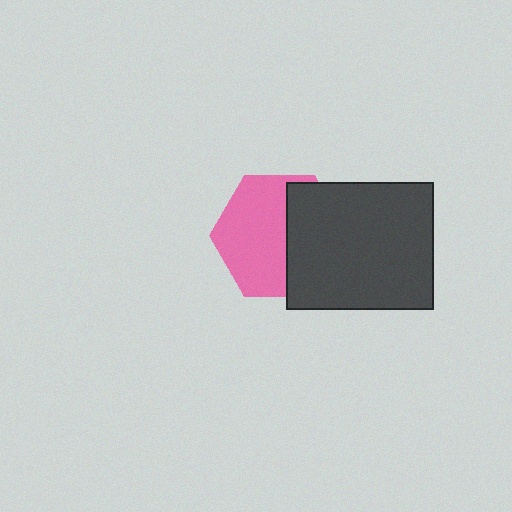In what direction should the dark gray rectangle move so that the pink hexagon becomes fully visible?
The dark gray rectangle should move right. That is the shortest direction to clear the overlap and leave the pink hexagon fully visible.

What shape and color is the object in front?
The object in front is a dark gray rectangle.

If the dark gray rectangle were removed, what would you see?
You would see the complete pink hexagon.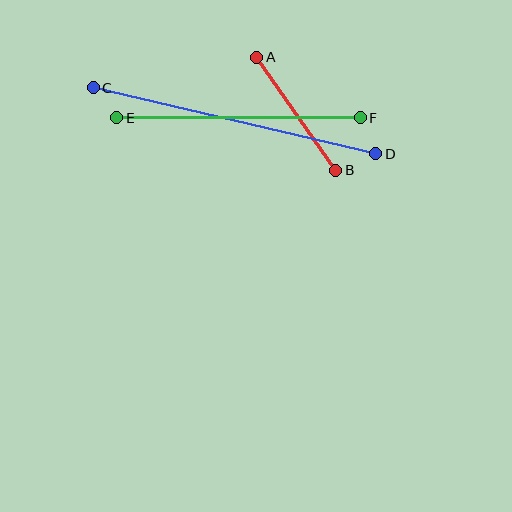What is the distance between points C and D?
The distance is approximately 290 pixels.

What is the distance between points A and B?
The distance is approximately 138 pixels.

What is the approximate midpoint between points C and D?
The midpoint is at approximately (235, 121) pixels.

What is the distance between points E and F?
The distance is approximately 243 pixels.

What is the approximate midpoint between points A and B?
The midpoint is at approximately (296, 114) pixels.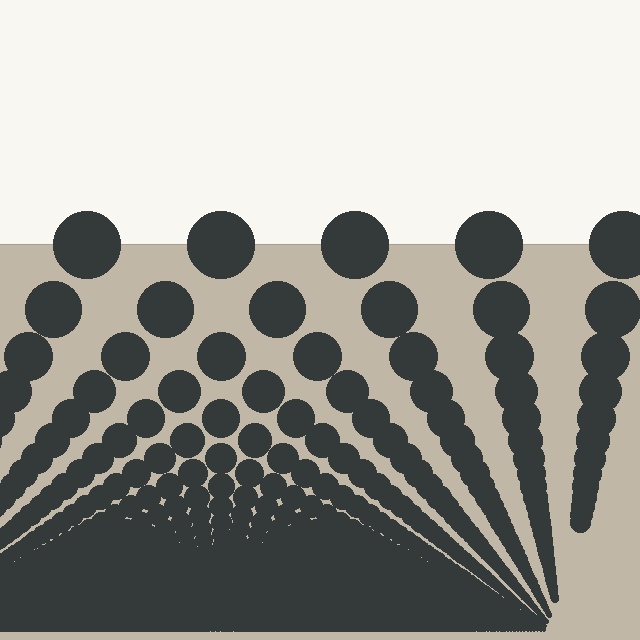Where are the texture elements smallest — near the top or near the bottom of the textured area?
Near the bottom.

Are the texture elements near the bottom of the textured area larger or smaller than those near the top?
Smaller. The gradient is inverted — elements near the bottom are smaller and denser.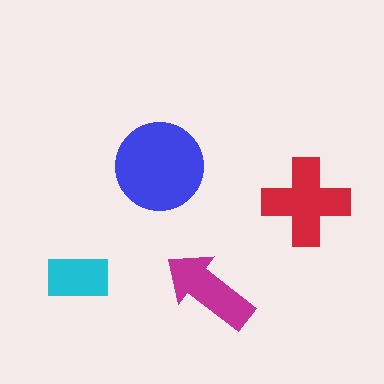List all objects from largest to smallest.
The blue circle, the red cross, the magenta arrow, the cyan rectangle.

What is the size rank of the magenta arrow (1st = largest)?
3rd.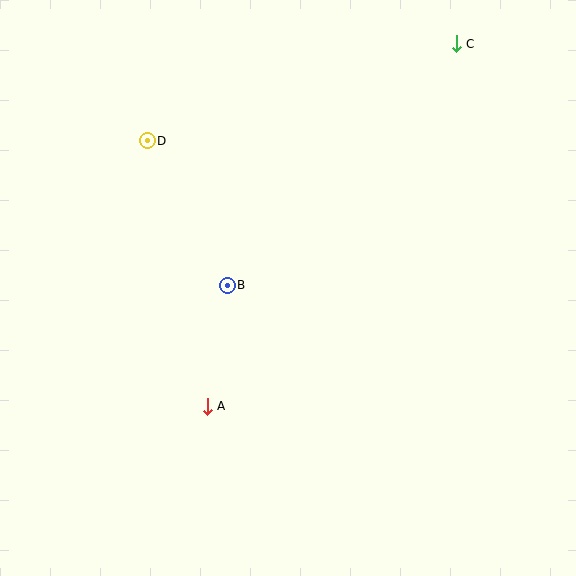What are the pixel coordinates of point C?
Point C is at (456, 44).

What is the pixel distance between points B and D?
The distance between B and D is 165 pixels.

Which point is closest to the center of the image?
Point B at (227, 285) is closest to the center.